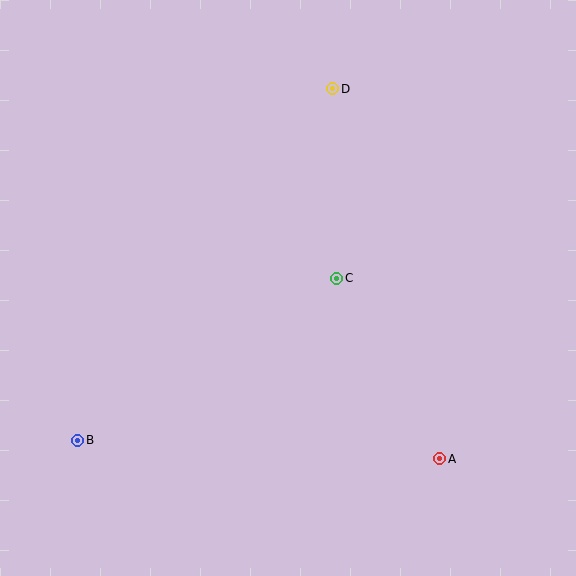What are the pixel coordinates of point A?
Point A is at (440, 459).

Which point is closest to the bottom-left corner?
Point B is closest to the bottom-left corner.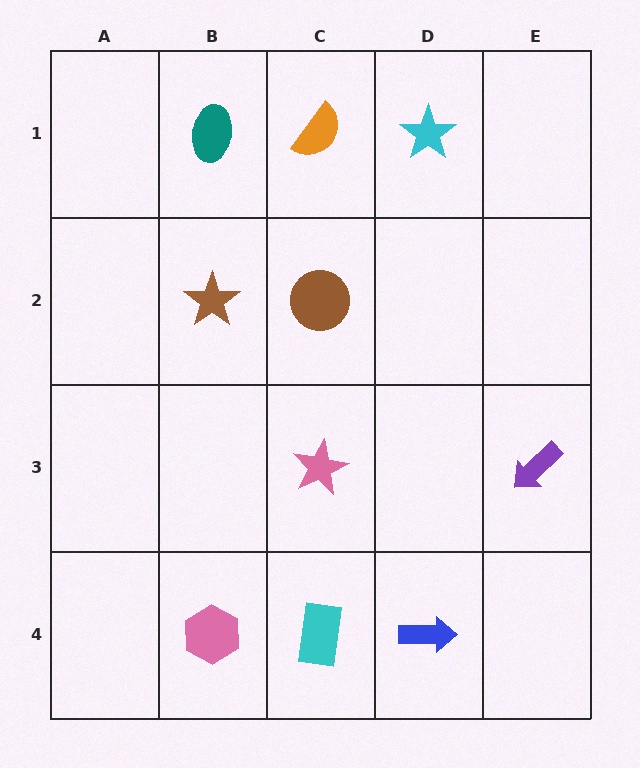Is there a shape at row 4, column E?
No, that cell is empty.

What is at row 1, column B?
A teal ellipse.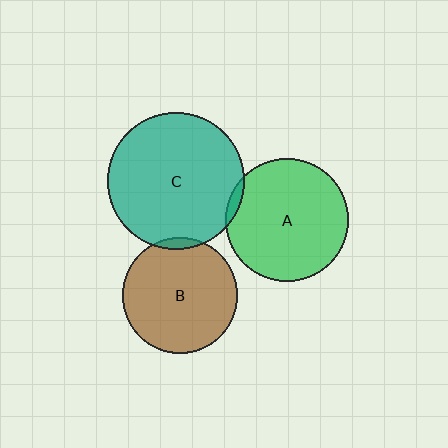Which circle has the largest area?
Circle C (teal).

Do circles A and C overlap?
Yes.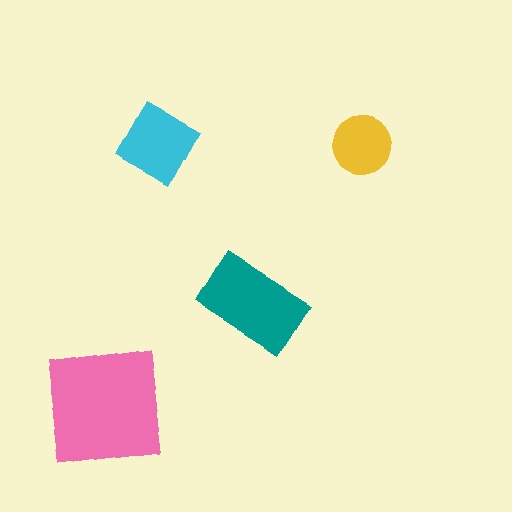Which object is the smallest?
The yellow circle.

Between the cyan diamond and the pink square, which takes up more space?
The pink square.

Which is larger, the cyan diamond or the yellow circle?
The cyan diamond.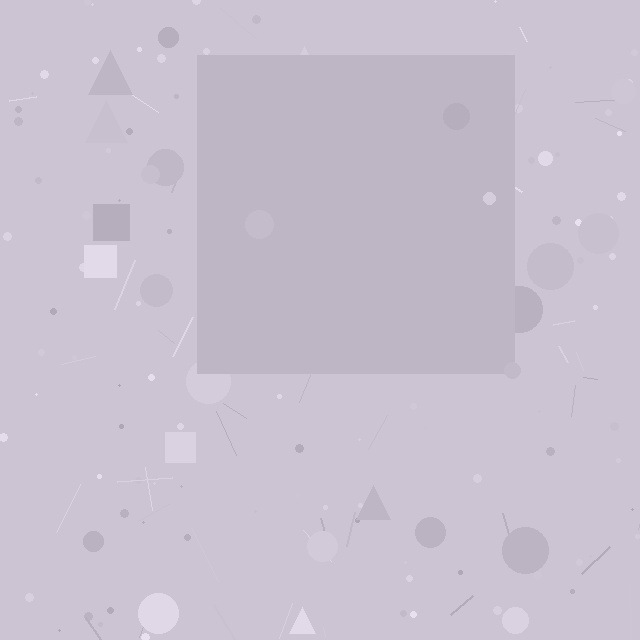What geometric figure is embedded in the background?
A square is embedded in the background.